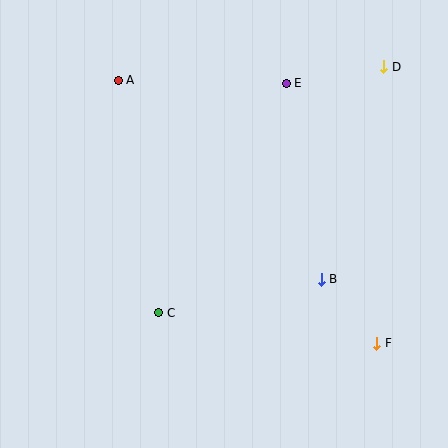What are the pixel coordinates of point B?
Point B is at (321, 279).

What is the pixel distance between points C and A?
The distance between C and A is 236 pixels.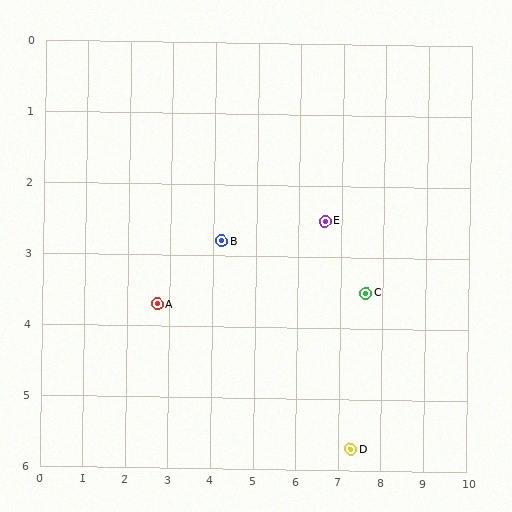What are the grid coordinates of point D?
Point D is at approximately (7.3, 5.7).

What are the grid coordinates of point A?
Point A is at approximately (2.7, 3.7).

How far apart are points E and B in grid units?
Points E and B are about 2.4 grid units apart.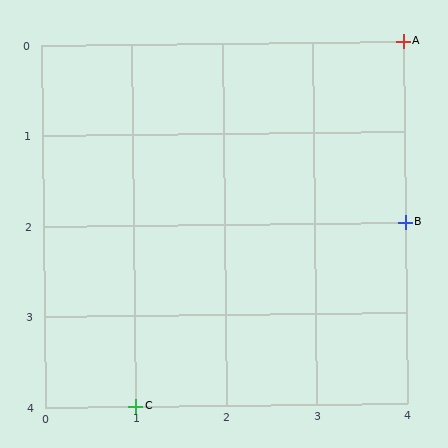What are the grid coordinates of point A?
Point A is at grid coordinates (4, 0).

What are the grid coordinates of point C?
Point C is at grid coordinates (1, 4).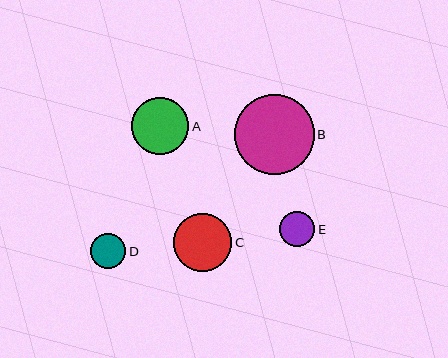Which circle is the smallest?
Circle E is the smallest with a size of approximately 35 pixels.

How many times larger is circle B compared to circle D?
Circle B is approximately 2.3 times the size of circle D.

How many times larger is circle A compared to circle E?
Circle A is approximately 1.6 times the size of circle E.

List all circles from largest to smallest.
From largest to smallest: B, C, A, D, E.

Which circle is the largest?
Circle B is the largest with a size of approximately 80 pixels.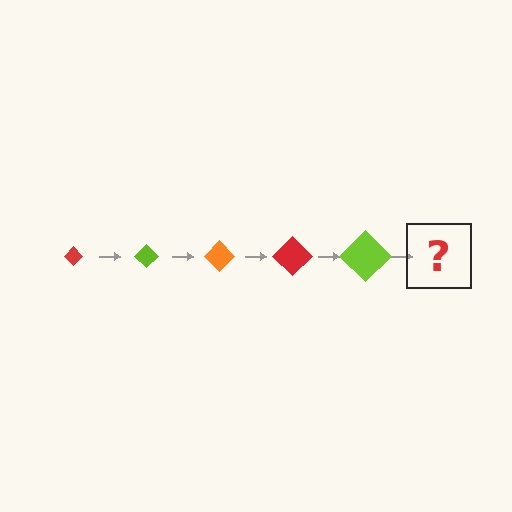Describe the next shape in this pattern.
It should be an orange diamond, larger than the previous one.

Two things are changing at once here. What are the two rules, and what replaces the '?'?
The two rules are that the diamond grows larger each step and the color cycles through red, lime, and orange. The '?' should be an orange diamond, larger than the previous one.